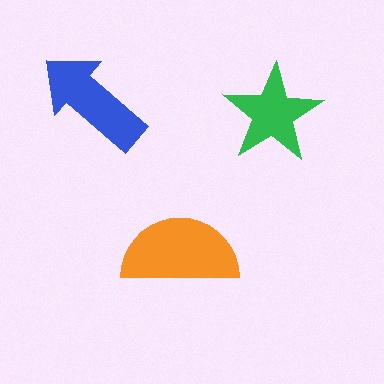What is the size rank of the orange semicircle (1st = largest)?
1st.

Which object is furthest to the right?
The green star is rightmost.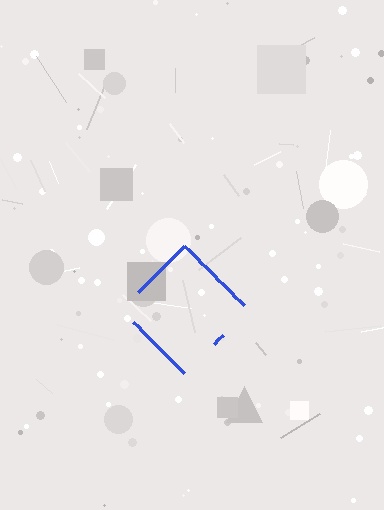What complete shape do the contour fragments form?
The contour fragments form a diamond.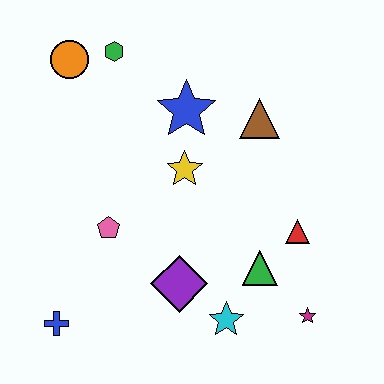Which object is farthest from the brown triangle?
The blue cross is farthest from the brown triangle.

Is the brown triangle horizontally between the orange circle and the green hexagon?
No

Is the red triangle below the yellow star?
Yes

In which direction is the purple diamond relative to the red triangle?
The purple diamond is to the left of the red triangle.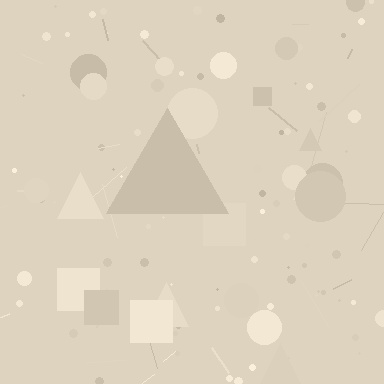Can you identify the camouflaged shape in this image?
The camouflaged shape is a triangle.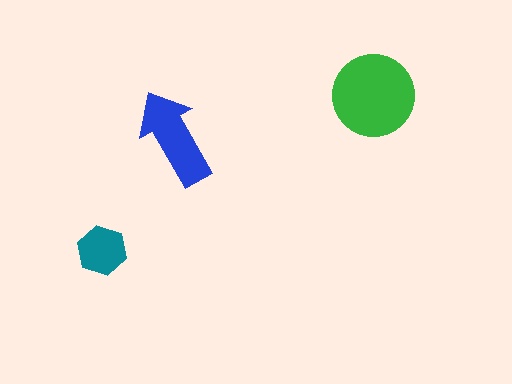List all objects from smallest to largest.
The teal hexagon, the blue arrow, the green circle.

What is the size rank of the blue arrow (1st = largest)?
2nd.